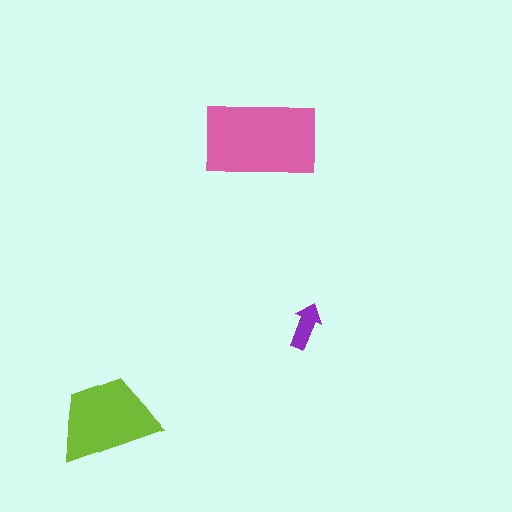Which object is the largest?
The pink rectangle.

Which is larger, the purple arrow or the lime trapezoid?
The lime trapezoid.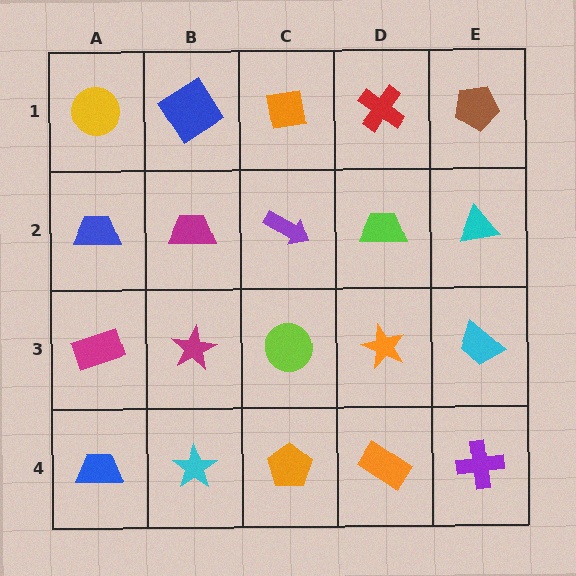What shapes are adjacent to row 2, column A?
A yellow circle (row 1, column A), a magenta rectangle (row 3, column A), a magenta trapezoid (row 2, column B).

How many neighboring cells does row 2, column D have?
4.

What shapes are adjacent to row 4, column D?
An orange star (row 3, column D), an orange pentagon (row 4, column C), a purple cross (row 4, column E).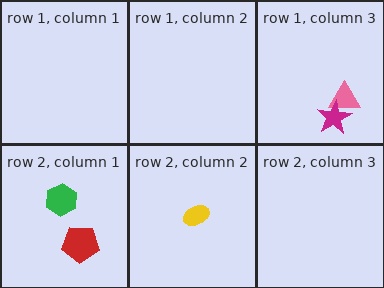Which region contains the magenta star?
The row 1, column 3 region.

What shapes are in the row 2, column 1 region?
The red pentagon, the green hexagon.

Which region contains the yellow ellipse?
The row 2, column 2 region.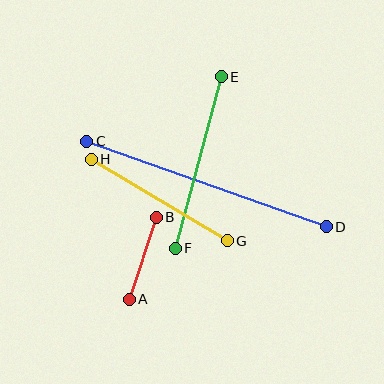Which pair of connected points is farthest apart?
Points C and D are farthest apart.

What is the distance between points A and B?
The distance is approximately 86 pixels.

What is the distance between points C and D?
The distance is approximately 255 pixels.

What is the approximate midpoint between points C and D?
The midpoint is at approximately (207, 184) pixels.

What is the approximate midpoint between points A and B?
The midpoint is at approximately (143, 258) pixels.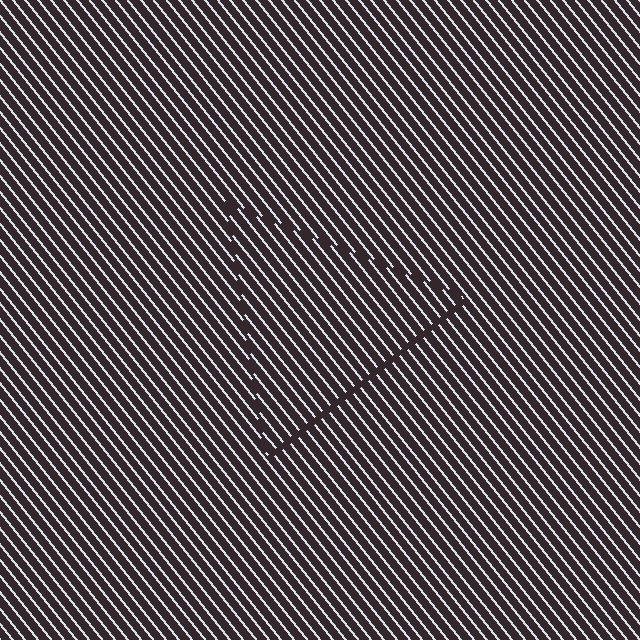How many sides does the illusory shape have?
3 sides — the line-ends trace a triangle.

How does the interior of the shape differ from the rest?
The interior of the shape contains the same grating, shifted by half a period — the contour is defined by the phase discontinuity where line-ends from the inner and outer gratings abut.